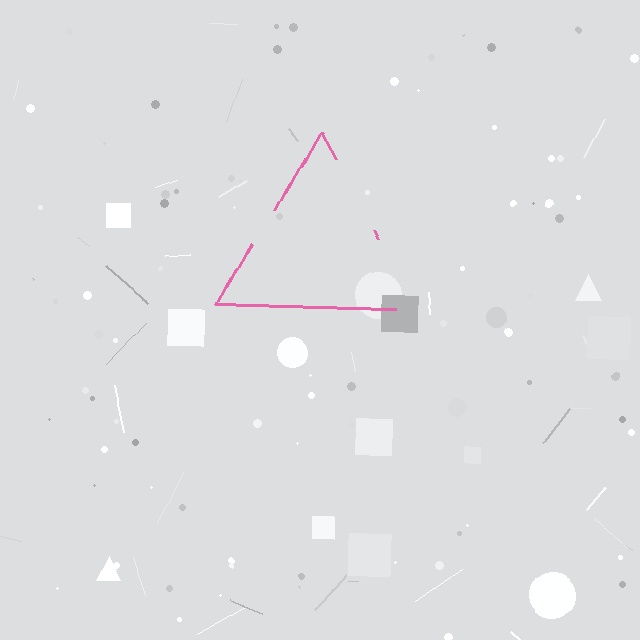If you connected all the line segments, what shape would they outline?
They would outline a triangle.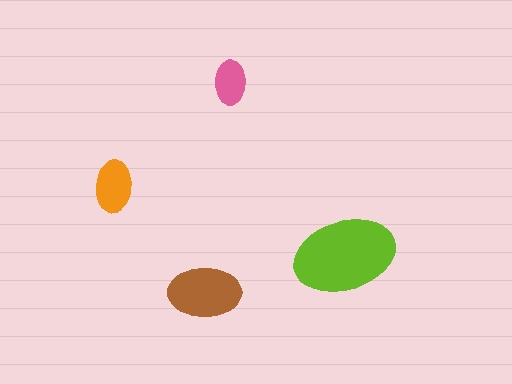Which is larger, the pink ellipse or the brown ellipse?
The brown one.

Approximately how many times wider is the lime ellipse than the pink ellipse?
About 2.5 times wider.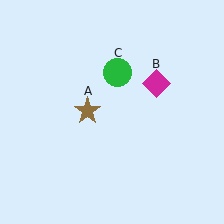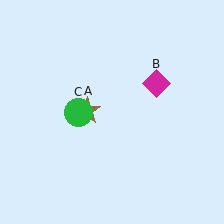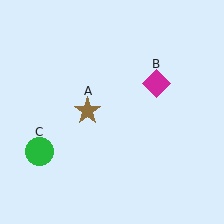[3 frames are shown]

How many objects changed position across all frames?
1 object changed position: green circle (object C).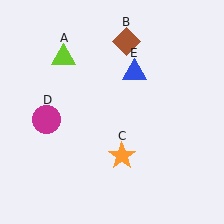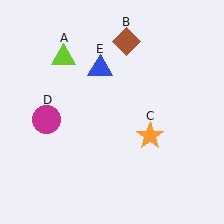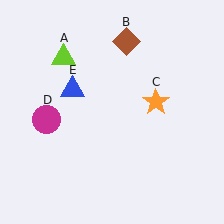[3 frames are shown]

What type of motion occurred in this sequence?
The orange star (object C), blue triangle (object E) rotated counterclockwise around the center of the scene.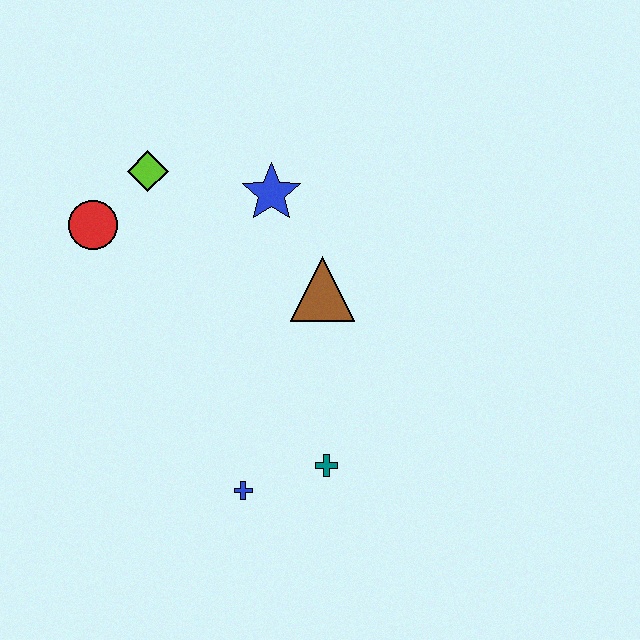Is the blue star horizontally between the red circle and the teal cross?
Yes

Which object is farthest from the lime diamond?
The teal cross is farthest from the lime diamond.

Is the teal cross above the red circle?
No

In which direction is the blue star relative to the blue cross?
The blue star is above the blue cross.